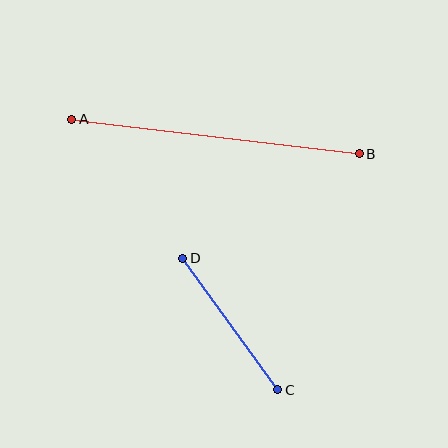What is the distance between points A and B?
The distance is approximately 289 pixels.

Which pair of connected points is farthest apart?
Points A and B are farthest apart.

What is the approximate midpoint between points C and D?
The midpoint is at approximately (230, 324) pixels.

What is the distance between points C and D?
The distance is approximately 162 pixels.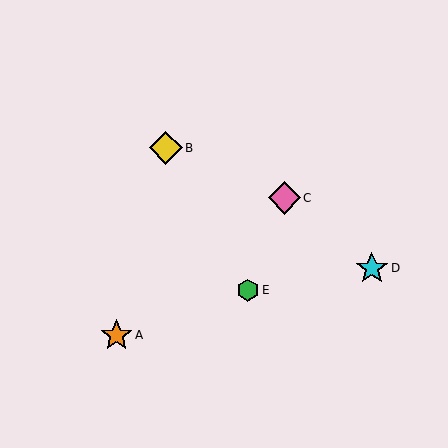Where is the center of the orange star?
The center of the orange star is at (116, 335).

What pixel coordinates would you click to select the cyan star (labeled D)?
Click at (372, 268) to select the cyan star D.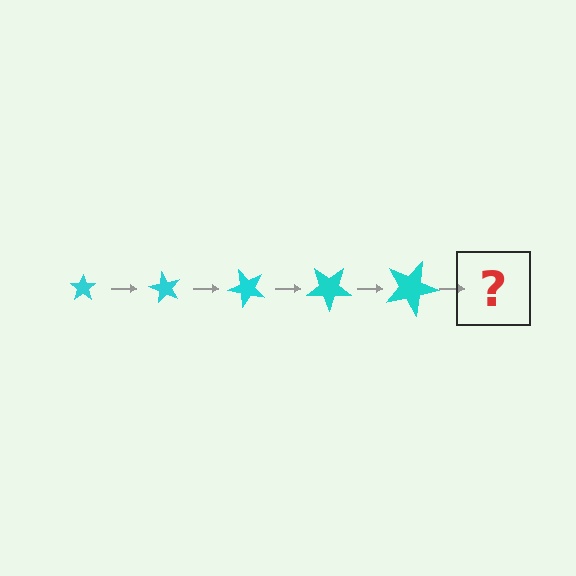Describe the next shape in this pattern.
It should be a star, larger than the previous one and rotated 300 degrees from the start.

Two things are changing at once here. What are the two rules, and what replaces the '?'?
The two rules are that the star grows larger each step and it rotates 60 degrees each step. The '?' should be a star, larger than the previous one and rotated 300 degrees from the start.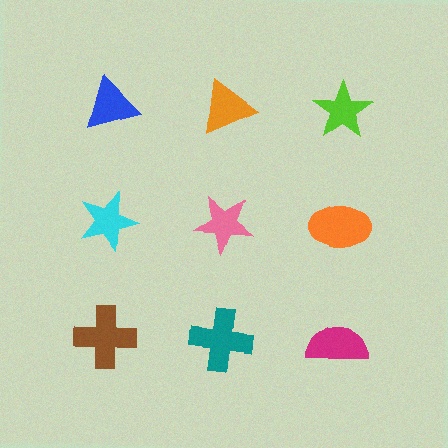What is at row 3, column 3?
A magenta semicircle.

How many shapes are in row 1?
3 shapes.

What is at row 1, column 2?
An orange triangle.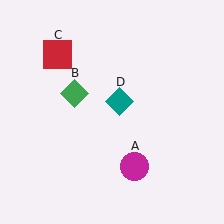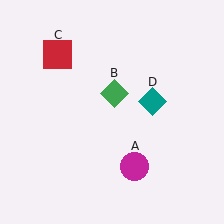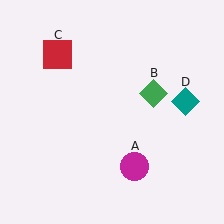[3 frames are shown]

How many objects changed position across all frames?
2 objects changed position: green diamond (object B), teal diamond (object D).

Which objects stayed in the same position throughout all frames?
Magenta circle (object A) and red square (object C) remained stationary.